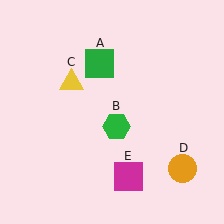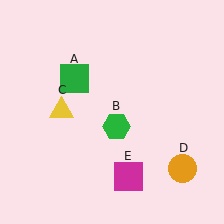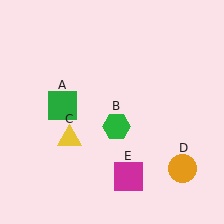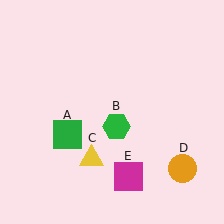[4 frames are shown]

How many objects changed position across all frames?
2 objects changed position: green square (object A), yellow triangle (object C).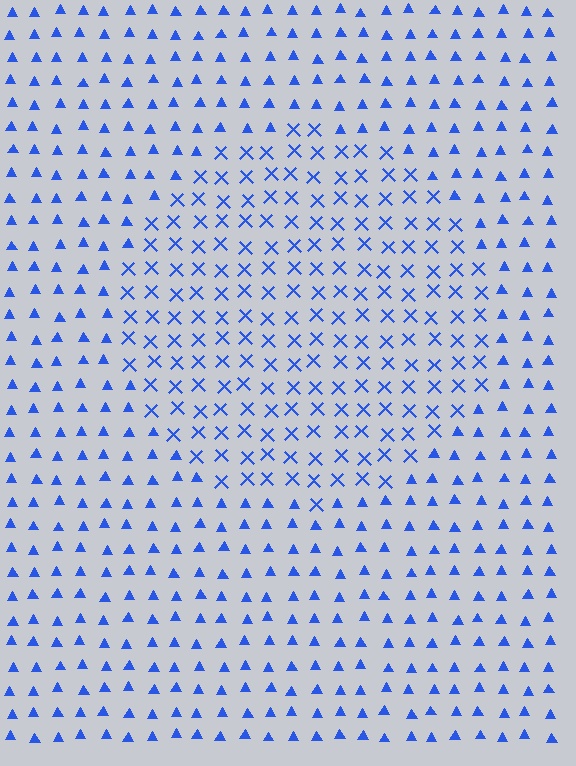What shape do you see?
I see a circle.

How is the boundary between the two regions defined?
The boundary is defined by a change in element shape: X marks inside vs. triangles outside. All elements share the same color and spacing.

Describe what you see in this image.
The image is filled with small blue elements arranged in a uniform grid. A circle-shaped region contains X marks, while the surrounding area contains triangles. The boundary is defined purely by the change in element shape.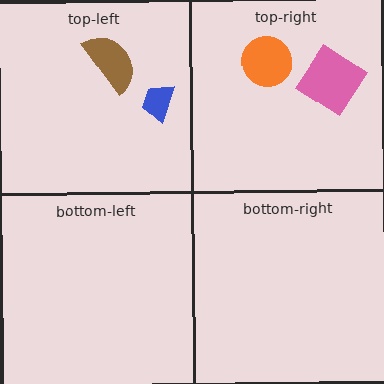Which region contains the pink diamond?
The top-right region.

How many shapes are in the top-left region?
2.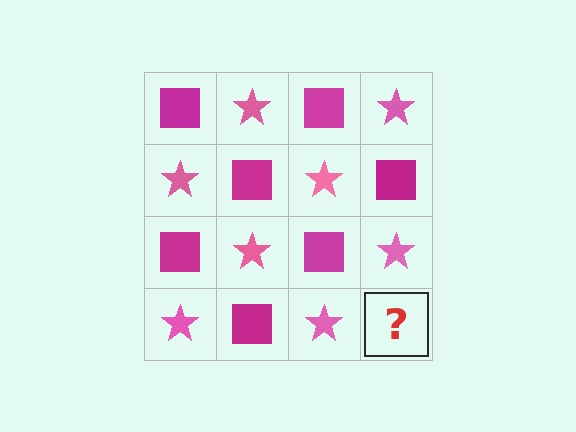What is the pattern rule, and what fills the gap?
The rule is that it alternates magenta square and pink star in a checkerboard pattern. The gap should be filled with a magenta square.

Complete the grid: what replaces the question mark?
The question mark should be replaced with a magenta square.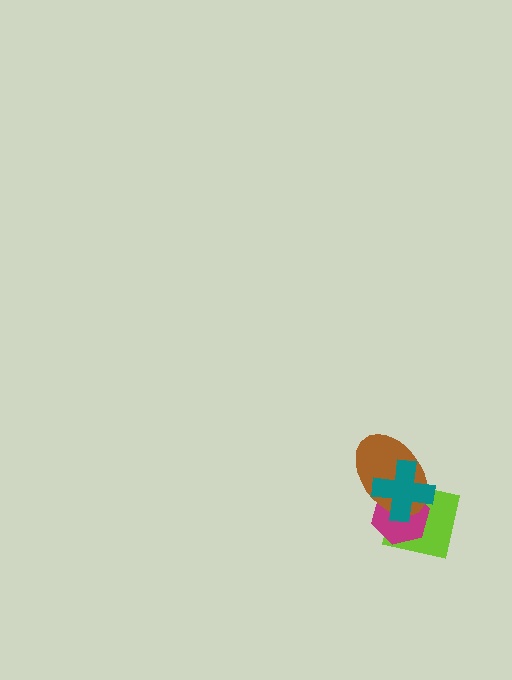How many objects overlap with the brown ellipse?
3 objects overlap with the brown ellipse.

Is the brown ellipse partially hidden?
Yes, it is partially covered by another shape.